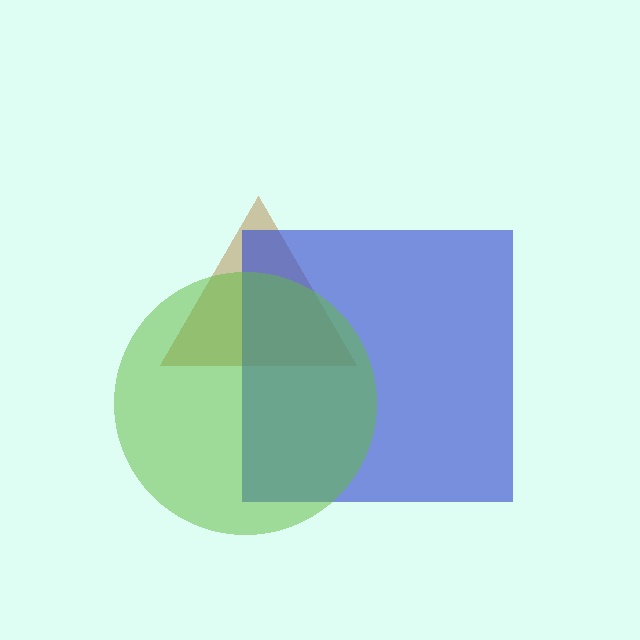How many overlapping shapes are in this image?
There are 3 overlapping shapes in the image.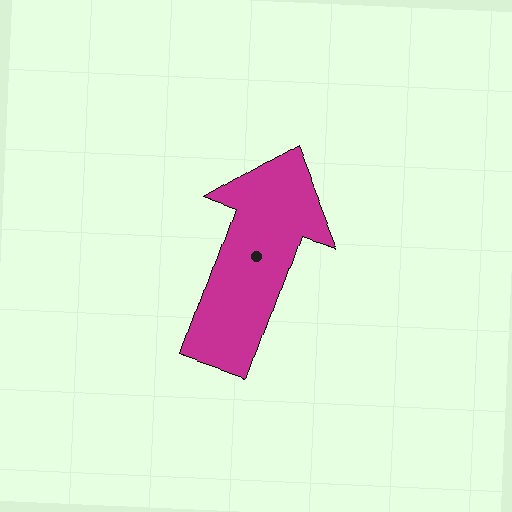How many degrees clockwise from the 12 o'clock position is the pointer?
Approximately 19 degrees.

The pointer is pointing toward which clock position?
Roughly 1 o'clock.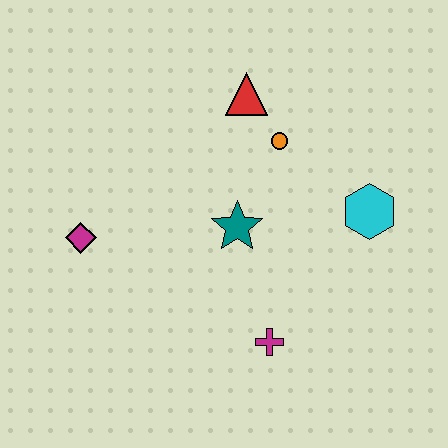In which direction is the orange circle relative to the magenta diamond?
The orange circle is to the right of the magenta diamond.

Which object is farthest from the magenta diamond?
The cyan hexagon is farthest from the magenta diamond.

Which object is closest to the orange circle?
The red triangle is closest to the orange circle.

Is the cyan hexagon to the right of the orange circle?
Yes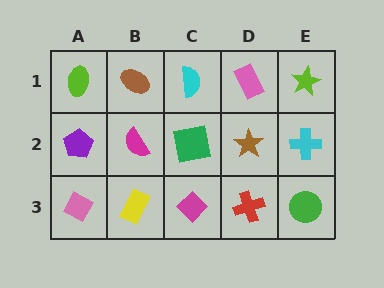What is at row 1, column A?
A lime ellipse.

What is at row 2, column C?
A green square.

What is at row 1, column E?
A lime star.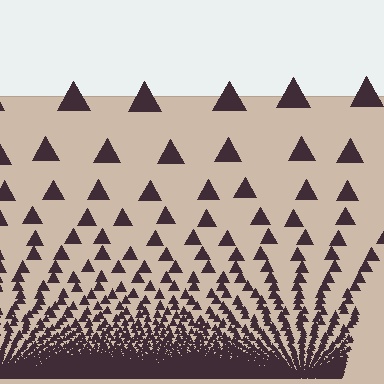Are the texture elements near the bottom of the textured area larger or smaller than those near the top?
Smaller. The gradient is inverted — elements near the bottom are smaller and denser.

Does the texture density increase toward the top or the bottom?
Density increases toward the bottom.